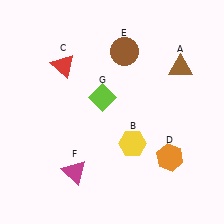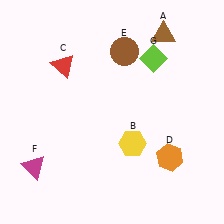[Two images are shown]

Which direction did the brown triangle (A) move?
The brown triangle (A) moved up.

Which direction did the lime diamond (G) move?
The lime diamond (G) moved right.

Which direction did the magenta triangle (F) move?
The magenta triangle (F) moved left.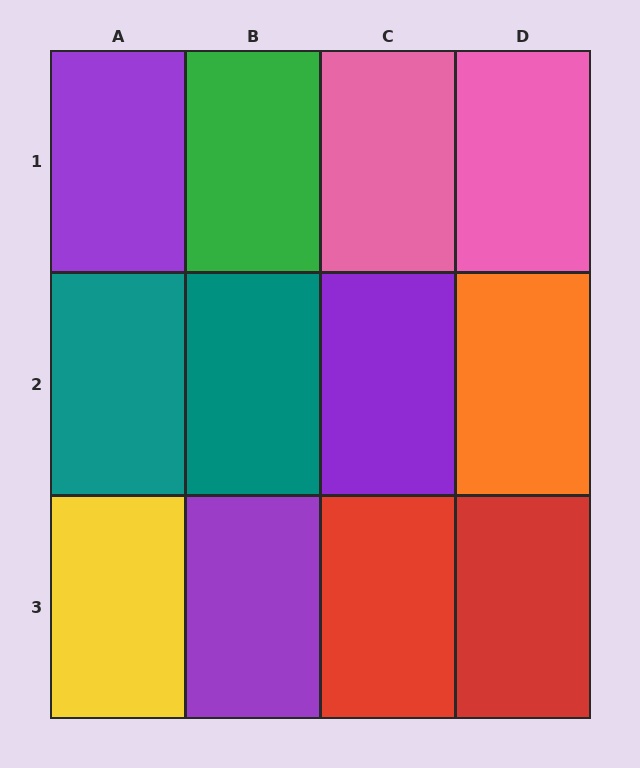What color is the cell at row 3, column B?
Purple.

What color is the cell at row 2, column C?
Purple.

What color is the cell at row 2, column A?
Teal.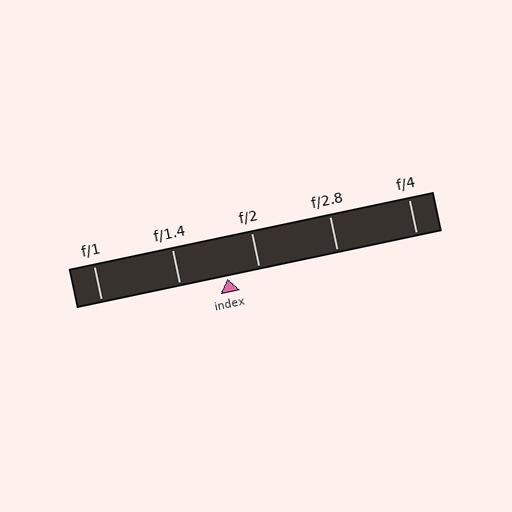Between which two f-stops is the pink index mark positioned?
The index mark is between f/1.4 and f/2.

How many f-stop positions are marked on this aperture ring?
There are 5 f-stop positions marked.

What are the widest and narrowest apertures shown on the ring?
The widest aperture shown is f/1 and the narrowest is f/4.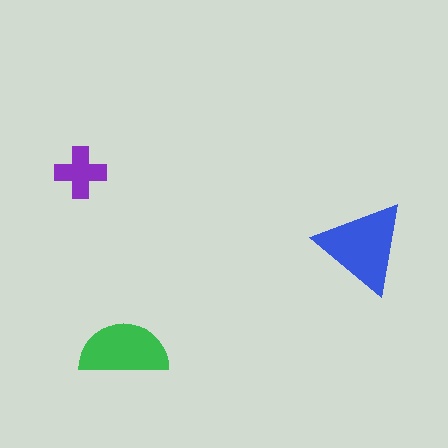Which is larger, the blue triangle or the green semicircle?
The blue triangle.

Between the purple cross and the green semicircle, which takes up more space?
The green semicircle.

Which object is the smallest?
The purple cross.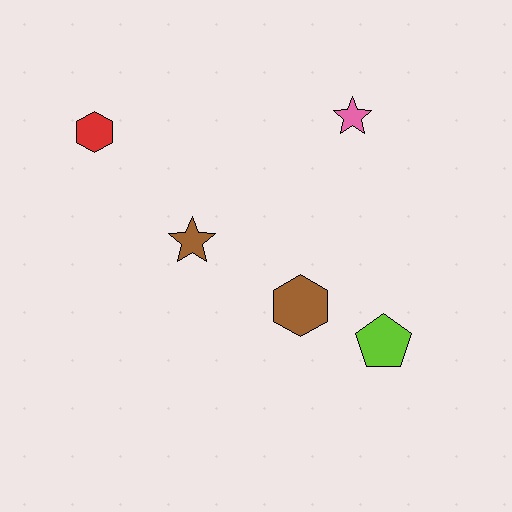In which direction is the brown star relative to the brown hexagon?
The brown star is to the left of the brown hexagon.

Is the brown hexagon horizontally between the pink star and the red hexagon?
Yes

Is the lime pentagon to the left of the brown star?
No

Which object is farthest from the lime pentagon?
The red hexagon is farthest from the lime pentagon.